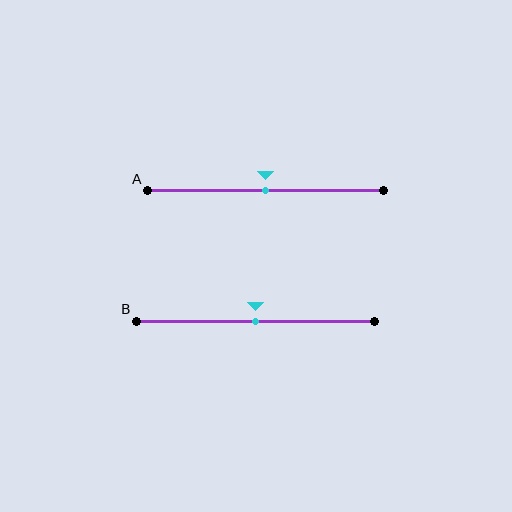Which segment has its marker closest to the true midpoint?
Segment A has its marker closest to the true midpoint.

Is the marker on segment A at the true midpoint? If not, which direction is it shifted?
Yes, the marker on segment A is at the true midpoint.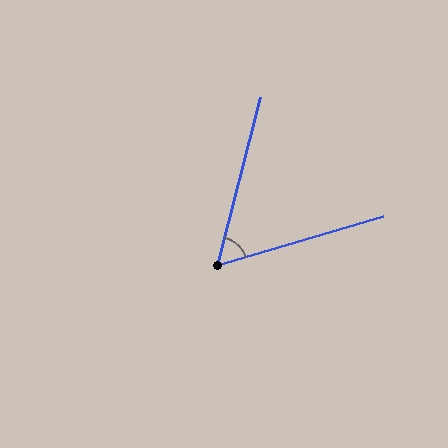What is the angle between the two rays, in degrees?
Approximately 59 degrees.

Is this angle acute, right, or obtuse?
It is acute.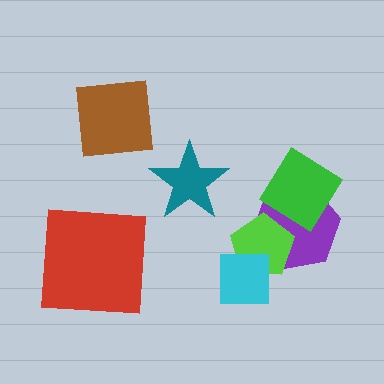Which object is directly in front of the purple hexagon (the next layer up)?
The green diamond is directly in front of the purple hexagon.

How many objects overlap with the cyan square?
1 object overlaps with the cyan square.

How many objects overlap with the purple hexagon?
2 objects overlap with the purple hexagon.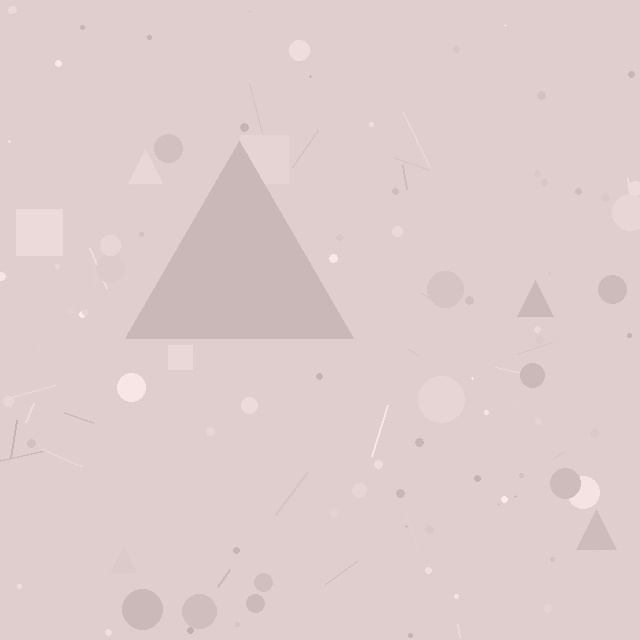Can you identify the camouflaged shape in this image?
The camouflaged shape is a triangle.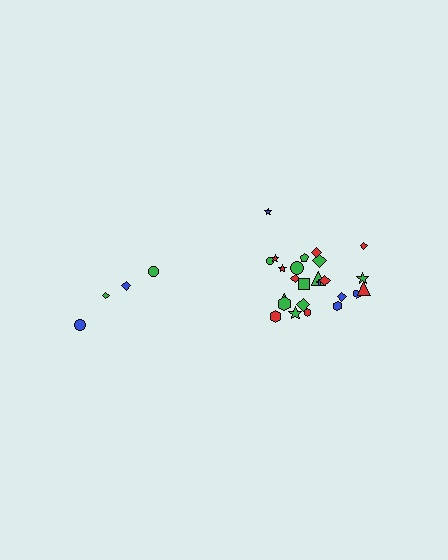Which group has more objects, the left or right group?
The right group.